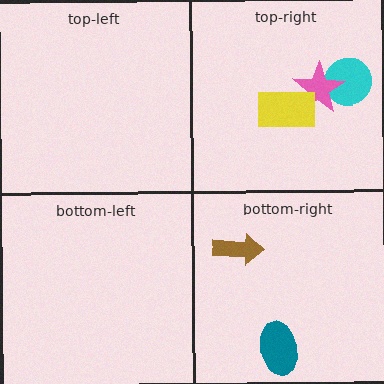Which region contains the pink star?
The top-right region.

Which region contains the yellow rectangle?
The top-right region.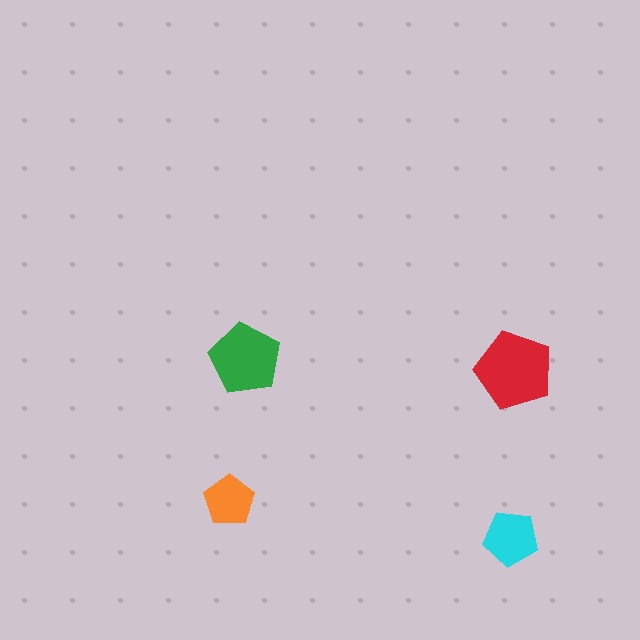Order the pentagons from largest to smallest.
the red one, the green one, the cyan one, the orange one.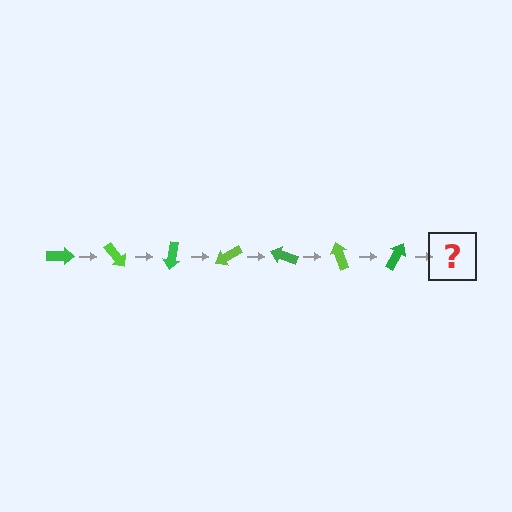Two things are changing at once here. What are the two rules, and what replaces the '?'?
The two rules are that it rotates 50 degrees each step and the color cycles through green and lime. The '?' should be a lime arrow, rotated 350 degrees from the start.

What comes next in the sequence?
The next element should be a lime arrow, rotated 350 degrees from the start.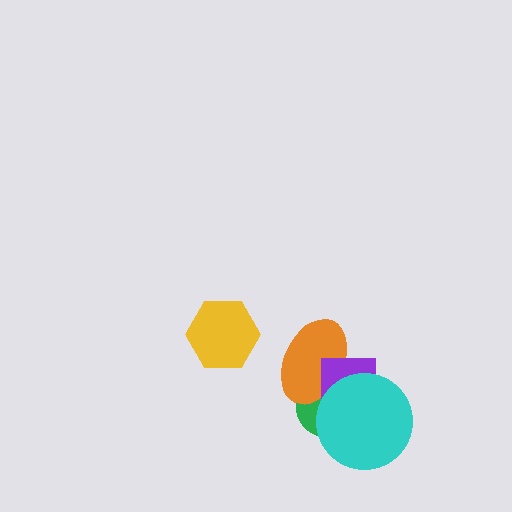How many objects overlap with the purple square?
3 objects overlap with the purple square.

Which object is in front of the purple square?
The cyan circle is in front of the purple square.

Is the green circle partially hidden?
Yes, it is partially covered by another shape.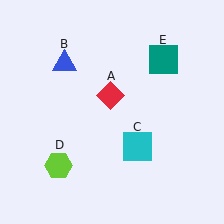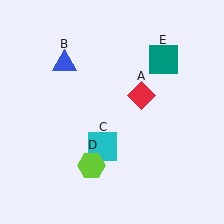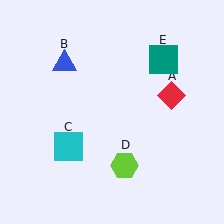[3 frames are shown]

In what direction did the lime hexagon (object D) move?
The lime hexagon (object D) moved right.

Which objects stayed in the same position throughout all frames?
Blue triangle (object B) and teal square (object E) remained stationary.